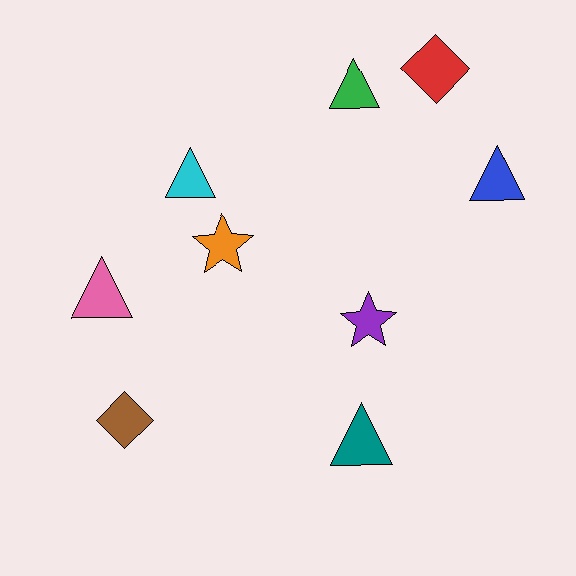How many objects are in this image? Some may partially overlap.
There are 9 objects.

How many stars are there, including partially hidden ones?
There are 2 stars.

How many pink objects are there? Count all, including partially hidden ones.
There is 1 pink object.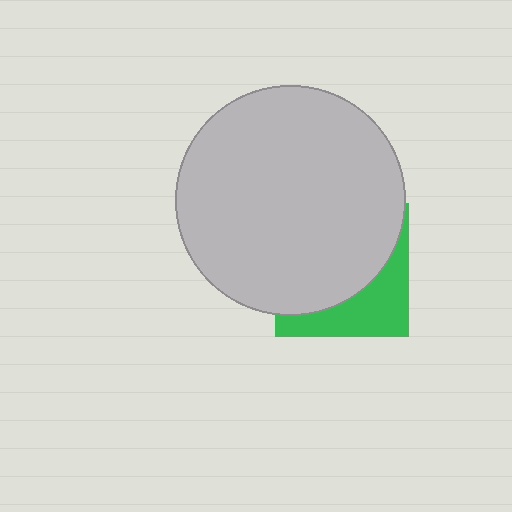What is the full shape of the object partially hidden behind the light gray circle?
The partially hidden object is a green square.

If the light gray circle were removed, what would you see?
You would see the complete green square.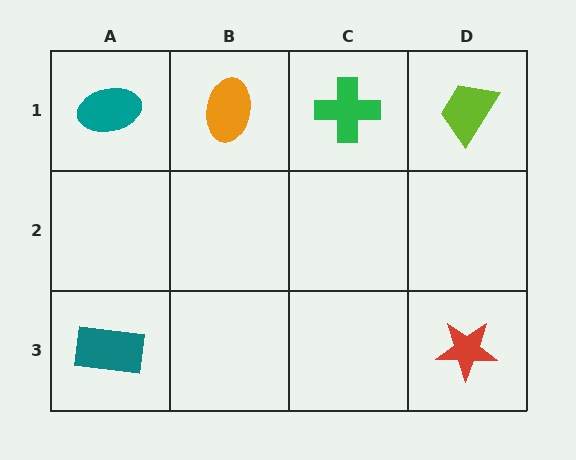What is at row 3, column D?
A red star.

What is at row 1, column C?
A green cross.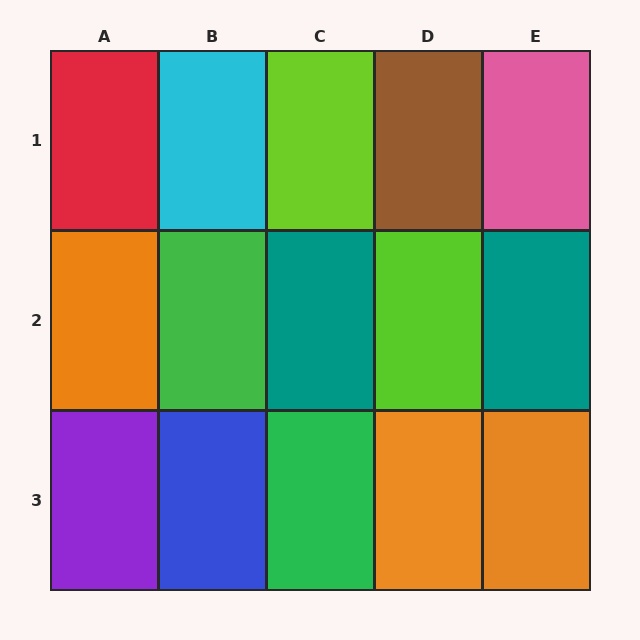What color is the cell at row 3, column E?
Orange.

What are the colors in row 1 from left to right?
Red, cyan, lime, brown, pink.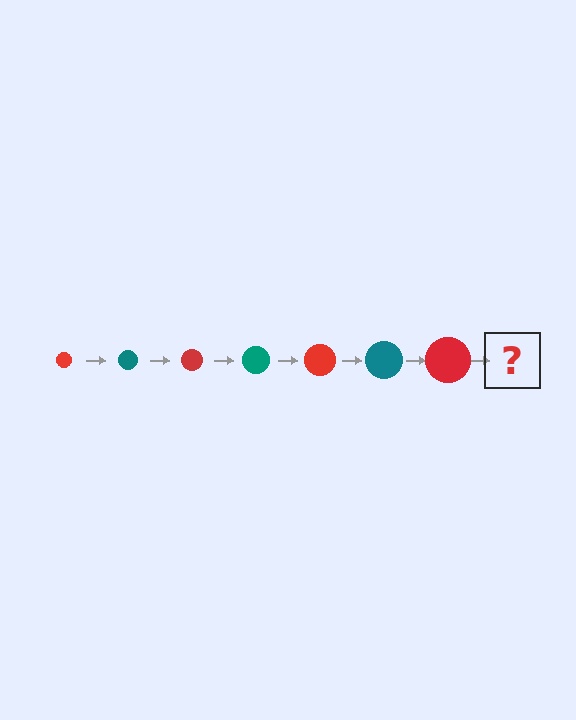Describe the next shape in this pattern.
It should be a teal circle, larger than the previous one.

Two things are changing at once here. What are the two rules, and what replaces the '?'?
The two rules are that the circle grows larger each step and the color cycles through red and teal. The '?' should be a teal circle, larger than the previous one.